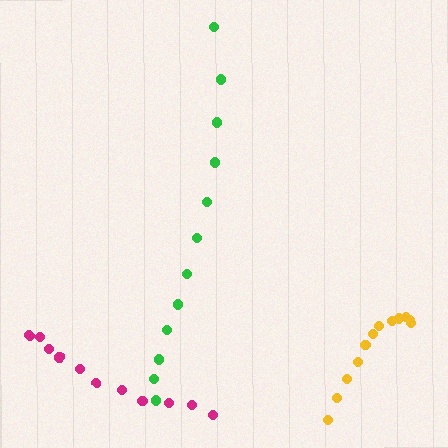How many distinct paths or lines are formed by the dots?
There are 3 distinct paths.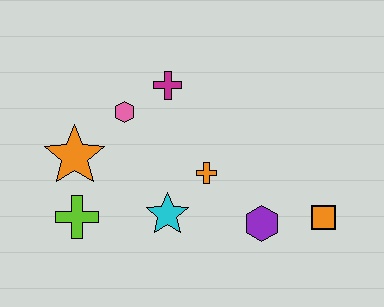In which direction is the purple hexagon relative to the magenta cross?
The purple hexagon is below the magenta cross.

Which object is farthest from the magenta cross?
The orange square is farthest from the magenta cross.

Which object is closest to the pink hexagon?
The magenta cross is closest to the pink hexagon.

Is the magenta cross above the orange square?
Yes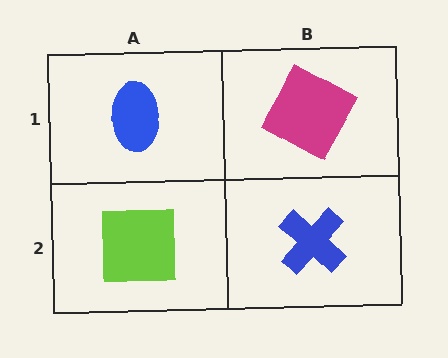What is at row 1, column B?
A magenta square.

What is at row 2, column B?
A blue cross.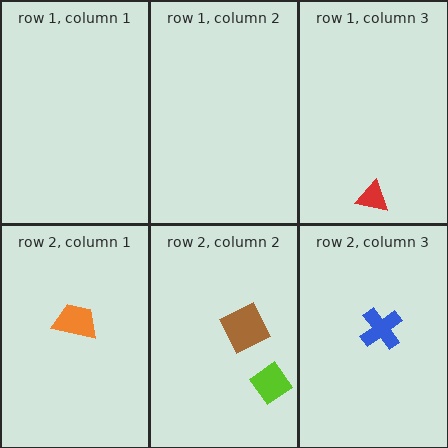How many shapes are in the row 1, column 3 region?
1.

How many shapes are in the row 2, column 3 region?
1.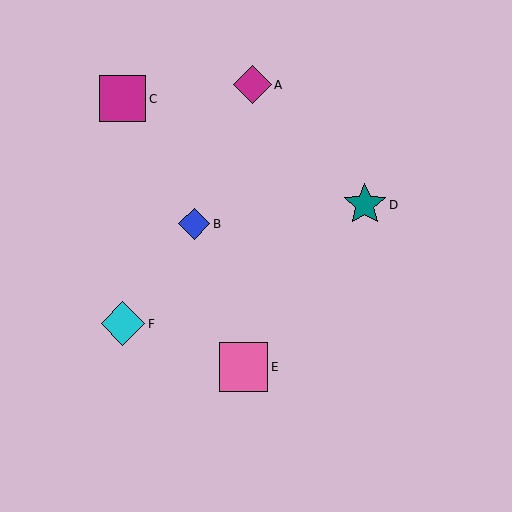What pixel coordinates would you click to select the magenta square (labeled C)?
Click at (123, 99) to select the magenta square C.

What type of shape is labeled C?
Shape C is a magenta square.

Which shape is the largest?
The pink square (labeled E) is the largest.